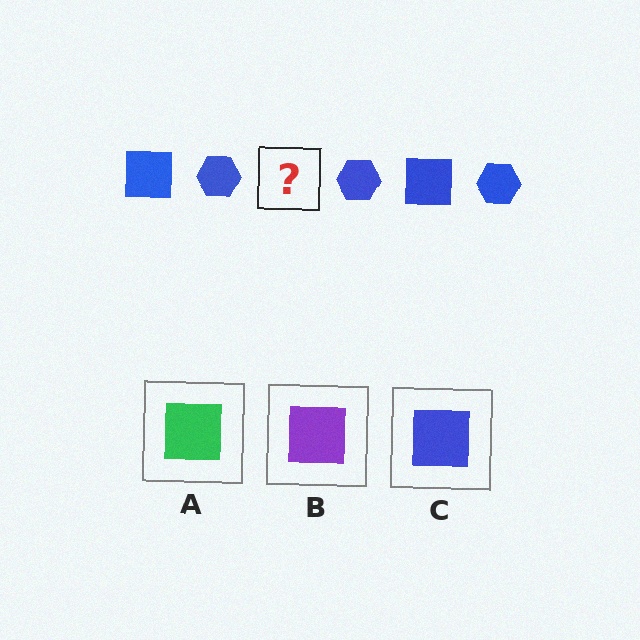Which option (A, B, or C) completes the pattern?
C.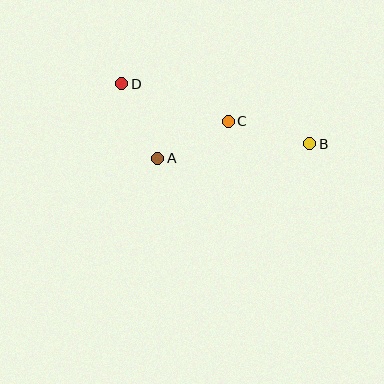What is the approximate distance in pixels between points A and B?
The distance between A and B is approximately 153 pixels.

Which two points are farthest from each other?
Points B and D are farthest from each other.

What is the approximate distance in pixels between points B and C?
The distance between B and C is approximately 85 pixels.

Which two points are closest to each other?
Points A and C are closest to each other.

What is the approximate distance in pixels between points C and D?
The distance between C and D is approximately 113 pixels.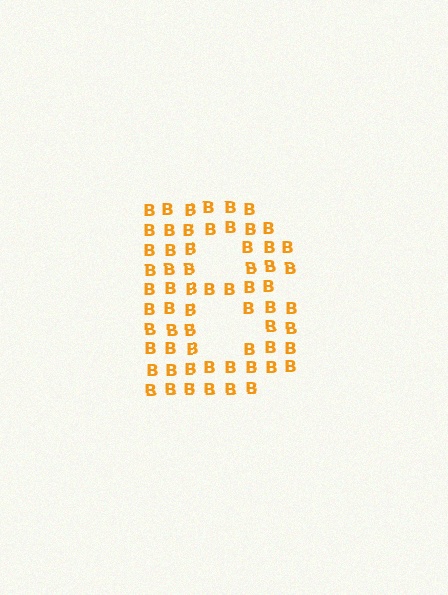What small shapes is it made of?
It is made of small letter B's.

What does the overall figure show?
The overall figure shows the letter B.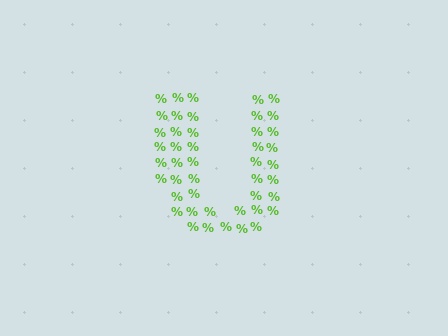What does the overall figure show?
The overall figure shows the letter U.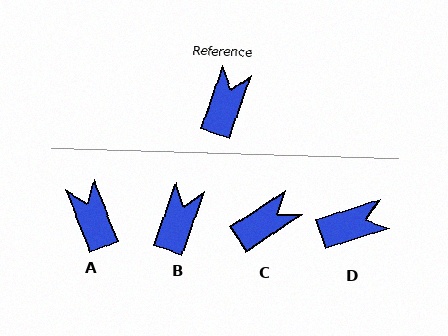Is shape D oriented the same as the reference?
No, it is off by about 53 degrees.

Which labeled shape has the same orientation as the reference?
B.